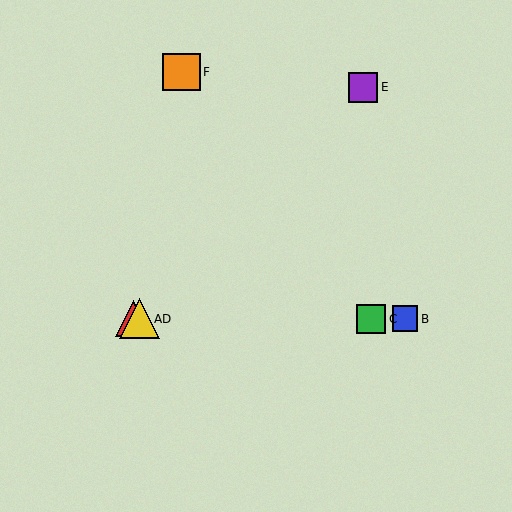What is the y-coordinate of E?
Object E is at y≈87.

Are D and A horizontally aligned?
Yes, both are at y≈319.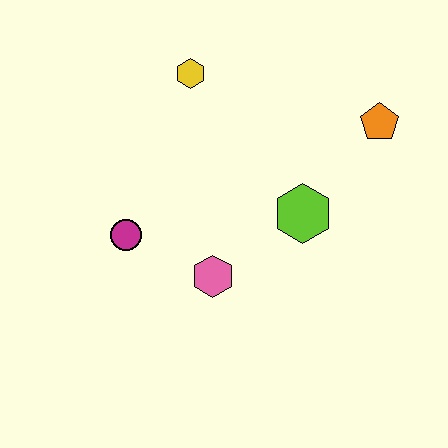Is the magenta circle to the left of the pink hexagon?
Yes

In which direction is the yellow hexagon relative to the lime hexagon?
The yellow hexagon is above the lime hexagon.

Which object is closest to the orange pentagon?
The lime hexagon is closest to the orange pentagon.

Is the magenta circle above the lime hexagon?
No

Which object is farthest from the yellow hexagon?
The pink hexagon is farthest from the yellow hexagon.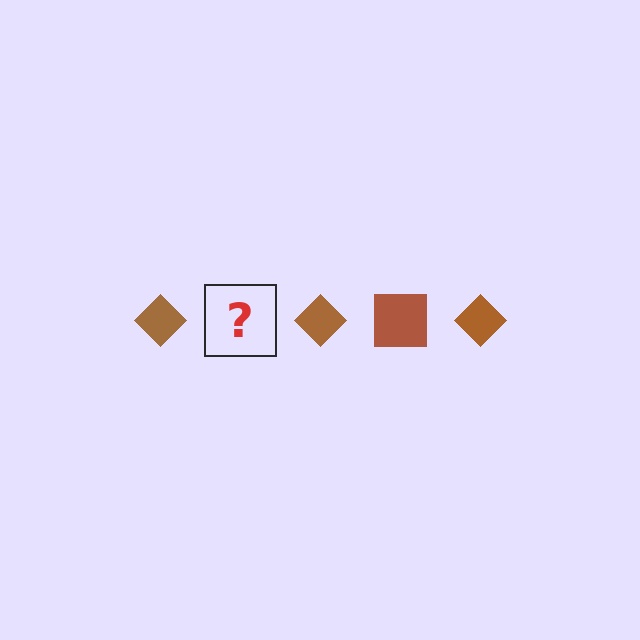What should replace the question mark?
The question mark should be replaced with a brown square.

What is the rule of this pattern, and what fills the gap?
The rule is that the pattern cycles through diamond, square shapes in brown. The gap should be filled with a brown square.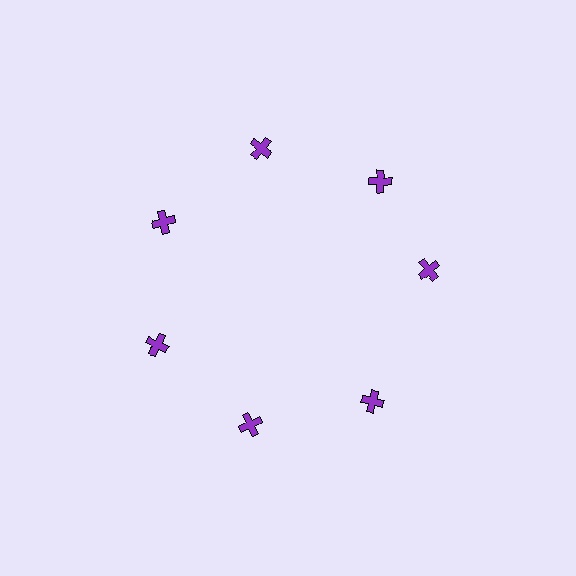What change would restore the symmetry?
The symmetry would be restored by rotating it back into even spacing with its neighbors so that all 7 crosses sit at equal angles and equal distance from the center.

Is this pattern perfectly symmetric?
No. The 7 purple crosses are arranged in a ring, but one element near the 3 o'clock position is rotated out of alignment along the ring, breaking the 7-fold rotational symmetry.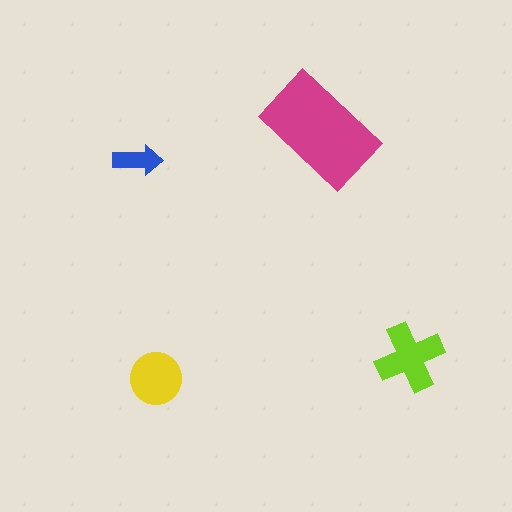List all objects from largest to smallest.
The magenta rectangle, the lime cross, the yellow circle, the blue arrow.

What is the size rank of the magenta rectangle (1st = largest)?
1st.